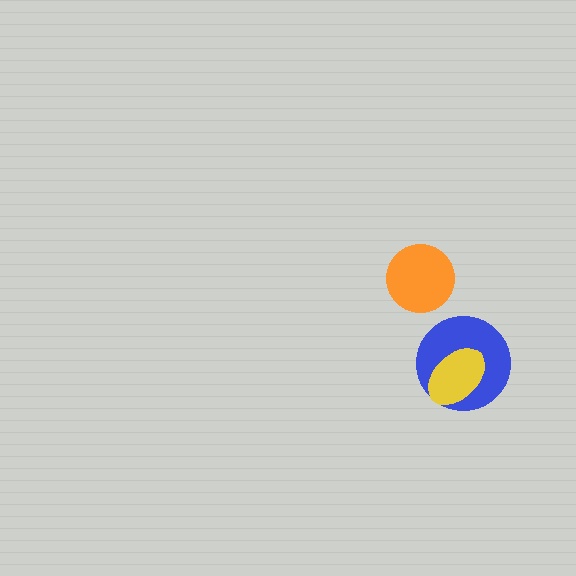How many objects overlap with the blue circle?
1 object overlaps with the blue circle.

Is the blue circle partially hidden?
Yes, it is partially covered by another shape.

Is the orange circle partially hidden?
No, no other shape covers it.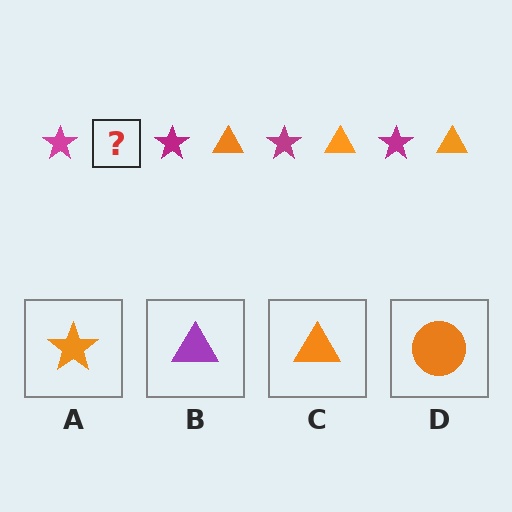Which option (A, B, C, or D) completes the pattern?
C.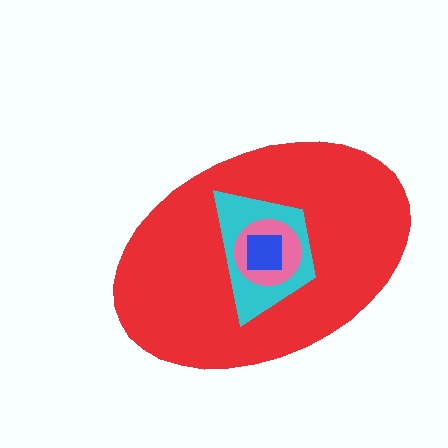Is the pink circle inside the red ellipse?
Yes.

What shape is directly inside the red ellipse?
The cyan trapezoid.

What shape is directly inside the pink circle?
The blue square.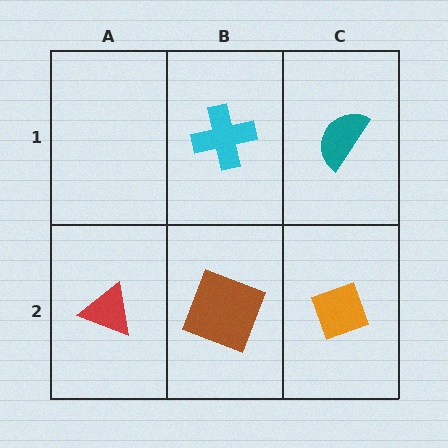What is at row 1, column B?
A cyan cross.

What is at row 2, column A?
A red triangle.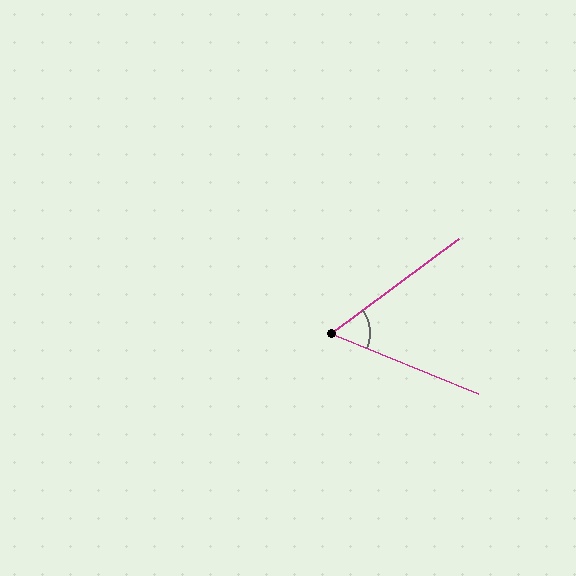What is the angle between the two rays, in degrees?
Approximately 59 degrees.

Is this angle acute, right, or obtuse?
It is acute.